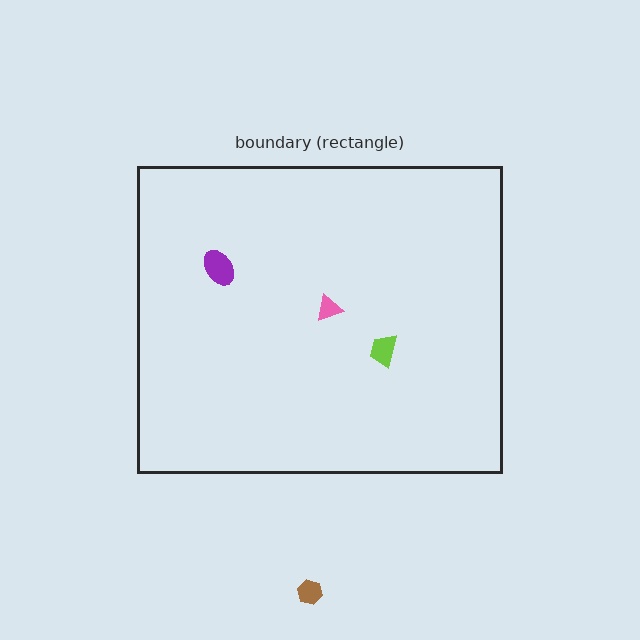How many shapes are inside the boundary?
3 inside, 1 outside.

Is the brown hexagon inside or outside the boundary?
Outside.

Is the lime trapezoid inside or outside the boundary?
Inside.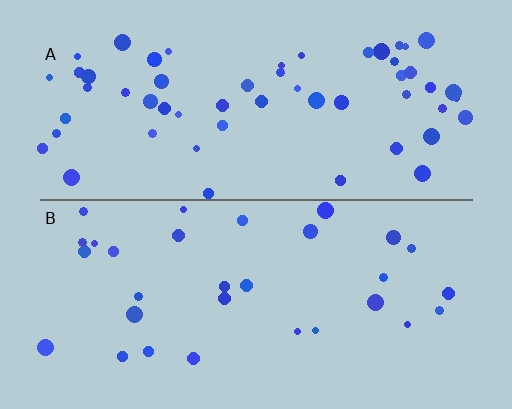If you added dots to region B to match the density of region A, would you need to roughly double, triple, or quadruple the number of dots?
Approximately double.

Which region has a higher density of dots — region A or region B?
A (the top).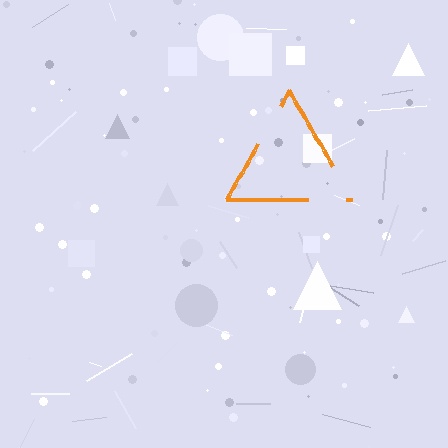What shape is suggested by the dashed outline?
The dashed outline suggests a triangle.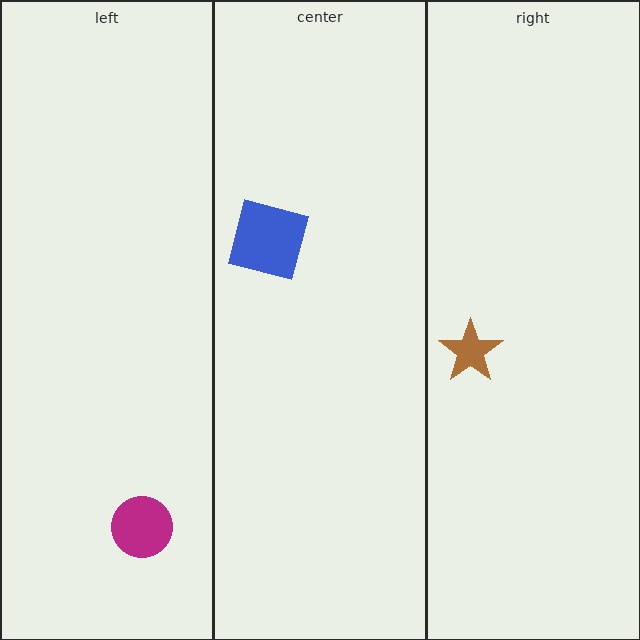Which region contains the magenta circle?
The left region.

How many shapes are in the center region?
1.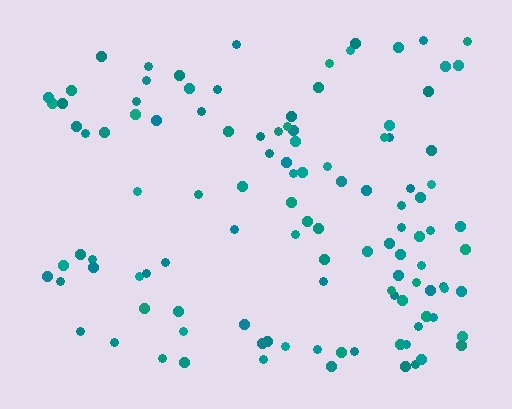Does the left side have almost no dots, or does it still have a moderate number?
Still a moderate number, just noticeably fewer than the right.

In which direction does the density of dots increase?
From left to right, with the right side densest.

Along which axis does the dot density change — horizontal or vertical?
Horizontal.